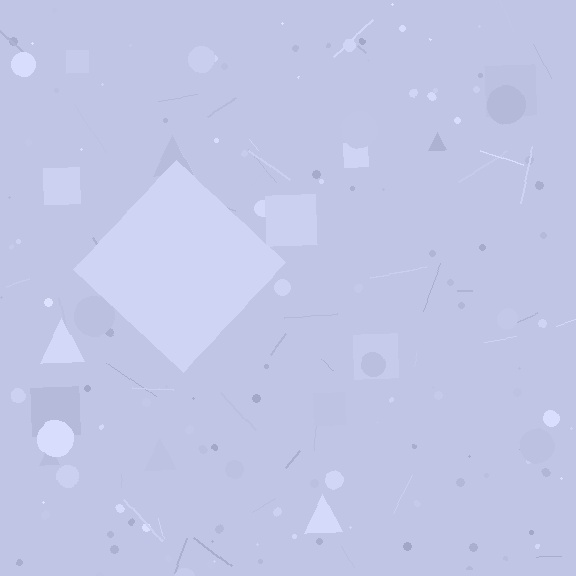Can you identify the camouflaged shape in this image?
The camouflaged shape is a diamond.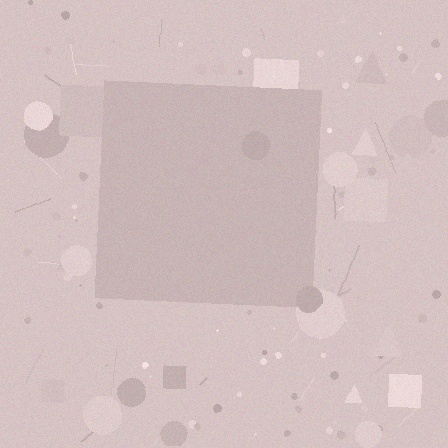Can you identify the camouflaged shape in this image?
The camouflaged shape is a square.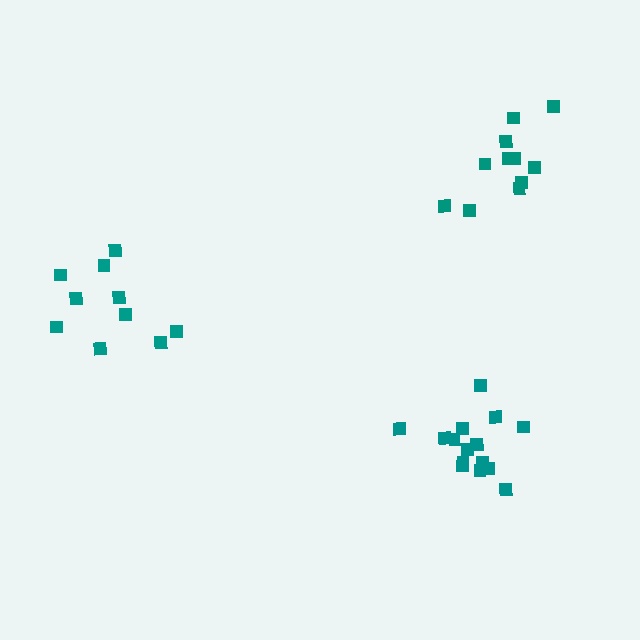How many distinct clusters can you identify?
There are 3 distinct clusters.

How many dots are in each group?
Group 1: 15 dots, Group 2: 10 dots, Group 3: 11 dots (36 total).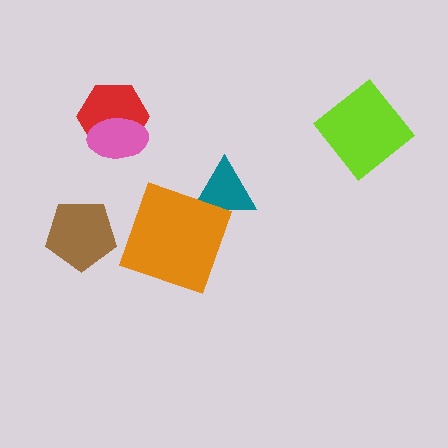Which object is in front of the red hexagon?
The pink ellipse is in front of the red hexagon.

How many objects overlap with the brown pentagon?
0 objects overlap with the brown pentagon.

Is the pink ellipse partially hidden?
No, no other shape covers it.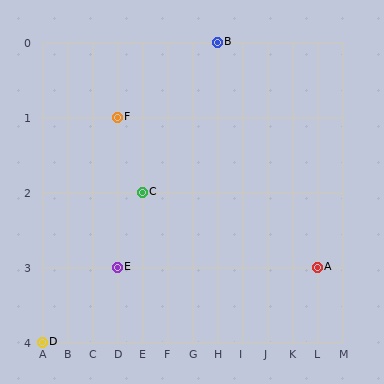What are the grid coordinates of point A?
Point A is at grid coordinates (L, 3).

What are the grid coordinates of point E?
Point E is at grid coordinates (D, 3).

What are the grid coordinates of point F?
Point F is at grid coordinates (D, 1).